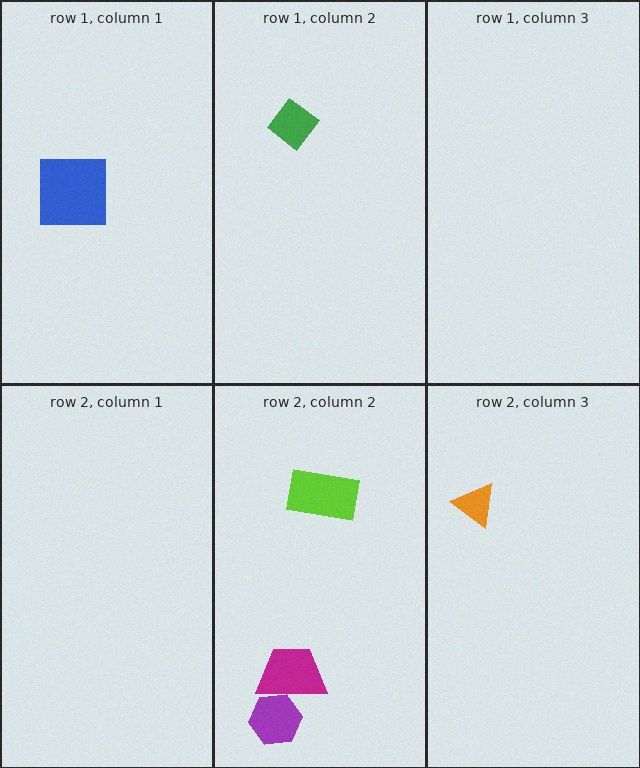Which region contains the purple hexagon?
The row 2, column 2 region.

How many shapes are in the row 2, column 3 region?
1.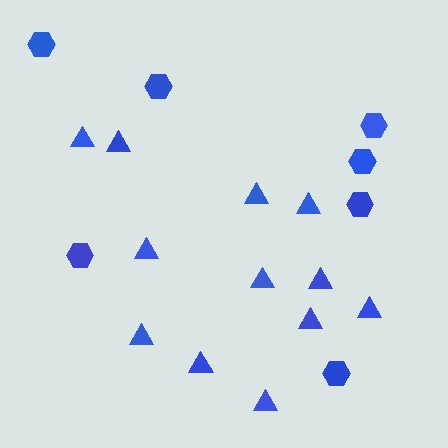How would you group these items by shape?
There are 2 groups: one group of hexagons (7) and one group of triangles (12).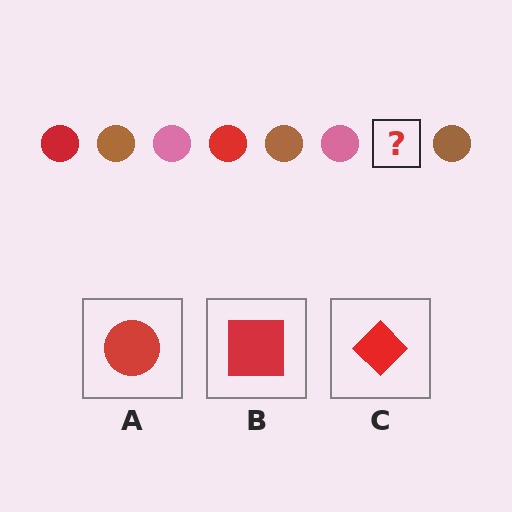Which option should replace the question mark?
Option A.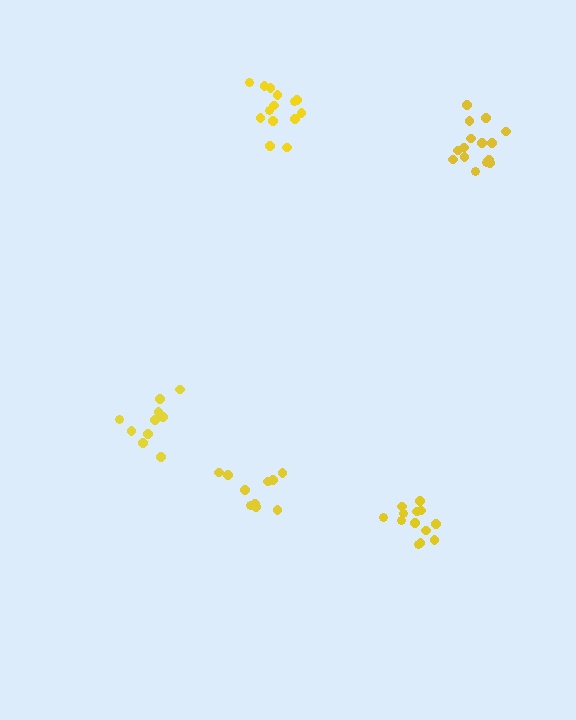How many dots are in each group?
Group 1: 13 dots, Group 2: 11 dots, Group 3: 14 dots, Group 4: 10 dots, Group 5: 15 dots (63 total).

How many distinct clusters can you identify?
There are 5 distinct clusters.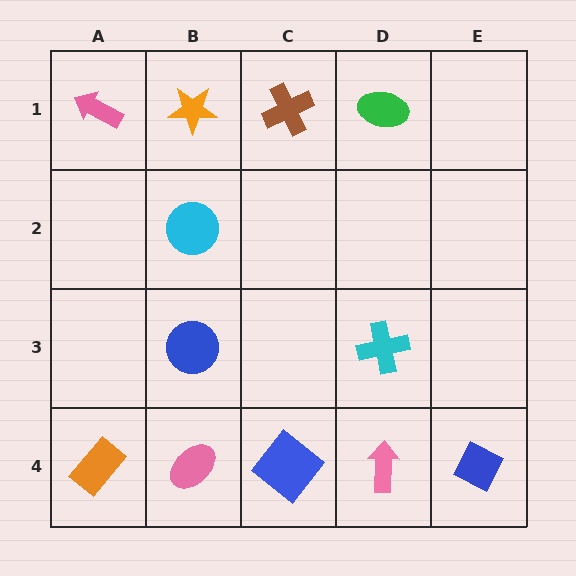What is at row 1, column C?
A brown cross.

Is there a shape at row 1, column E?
No, that cell is empty.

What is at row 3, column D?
A cyan cross.